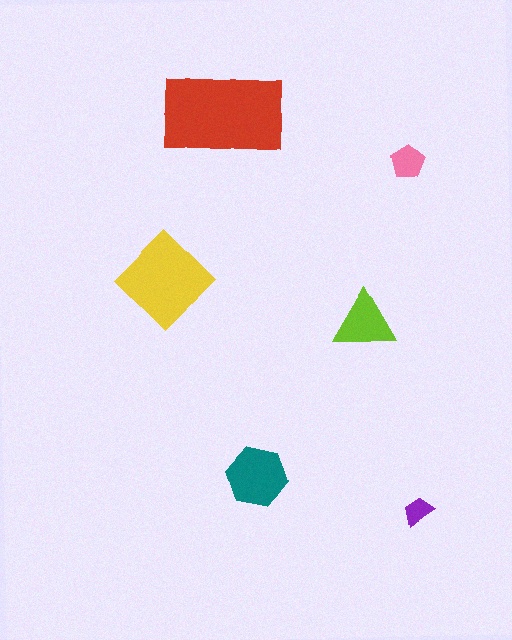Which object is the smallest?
The purple trapezoid.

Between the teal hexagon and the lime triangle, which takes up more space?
The teal hexagon.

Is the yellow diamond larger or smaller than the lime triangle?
Larger.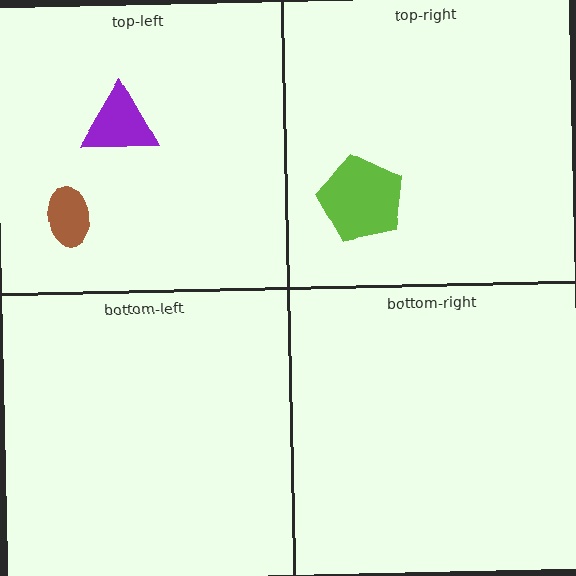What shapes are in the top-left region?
The purple triangle, the brown ellipse.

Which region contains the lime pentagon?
The top-right region.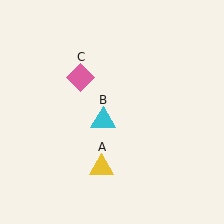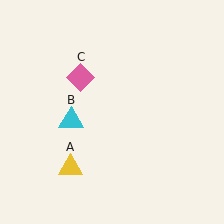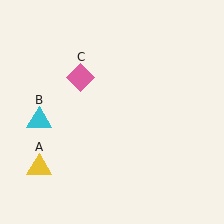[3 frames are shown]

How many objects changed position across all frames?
2 objects changed position: yellow triangle (object A), cyan triangle (object B).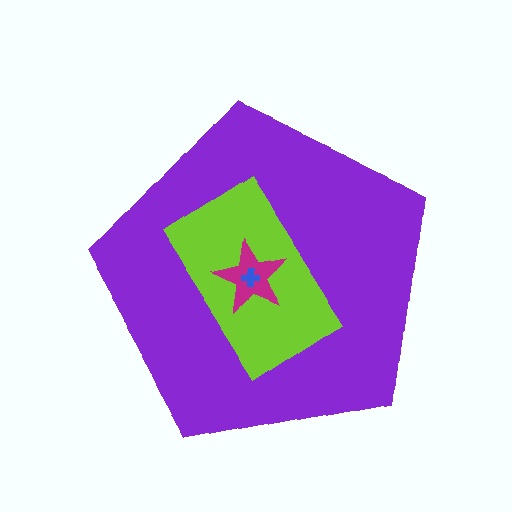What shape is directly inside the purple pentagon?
The lime rectangle.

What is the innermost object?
The blue cross.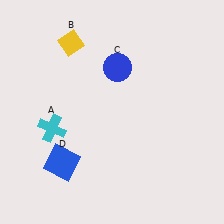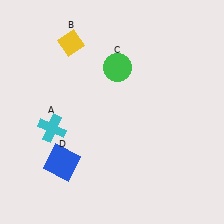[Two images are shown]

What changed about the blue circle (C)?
In Image 1, C is blue. In Image 2, it changed to green.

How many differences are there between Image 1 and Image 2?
There is 1 difference between the two images.